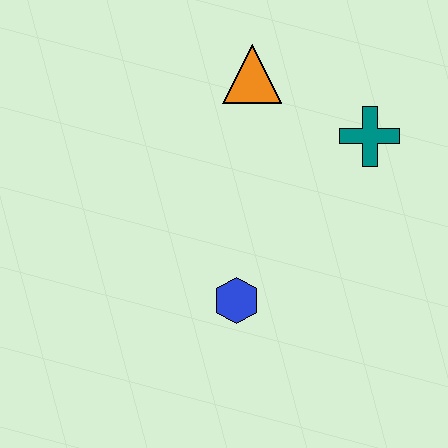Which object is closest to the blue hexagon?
The teal cross is closest to the blue hexagon.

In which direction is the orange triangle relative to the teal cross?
The orange triangle is to the left of the teal cross.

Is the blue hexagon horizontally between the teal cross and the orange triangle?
No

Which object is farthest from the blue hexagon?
The orange triangle is farthest from the blue hexagon.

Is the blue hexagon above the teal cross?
No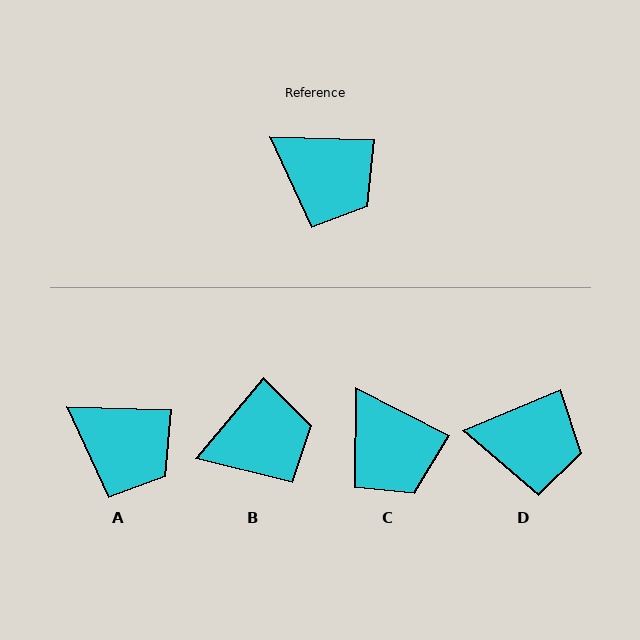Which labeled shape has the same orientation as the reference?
A.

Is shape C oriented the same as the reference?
No, it is off by about 26 degrees.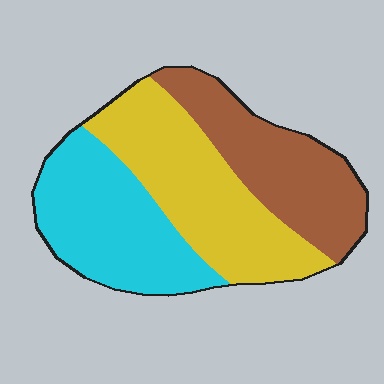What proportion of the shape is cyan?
Cyan covers roughly 35% of the shape.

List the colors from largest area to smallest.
From largest to smallest: yellow, cyan, brown.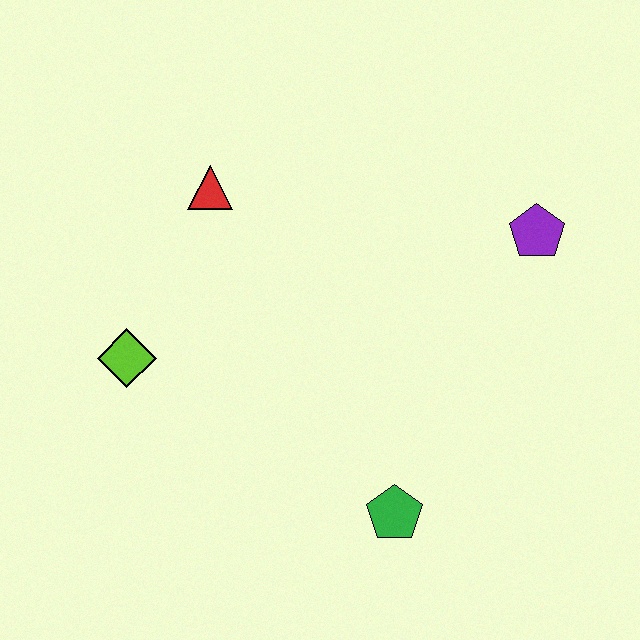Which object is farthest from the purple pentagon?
The lime diamond is farthest from the purple pentagon.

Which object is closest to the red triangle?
The lime diamond is closest to the red triangle.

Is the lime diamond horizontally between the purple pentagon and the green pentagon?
No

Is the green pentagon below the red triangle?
Yes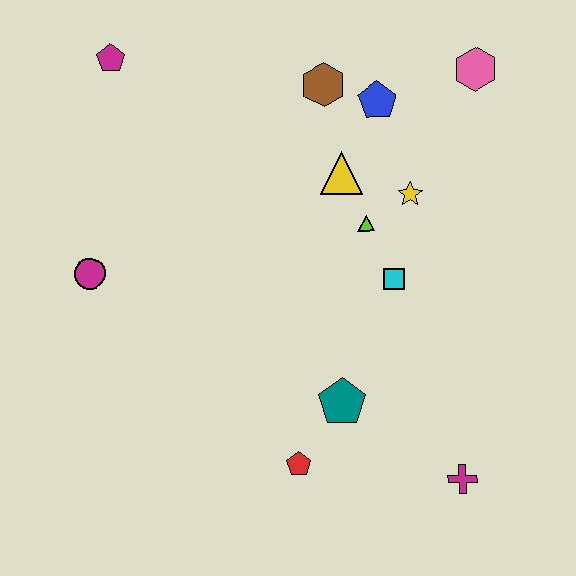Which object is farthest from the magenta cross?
The magenta pentagon is farthest from the magenta cross.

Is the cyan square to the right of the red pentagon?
Yes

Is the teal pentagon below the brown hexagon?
Yes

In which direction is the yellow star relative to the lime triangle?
The yellow star is to the right of the lime triangle.